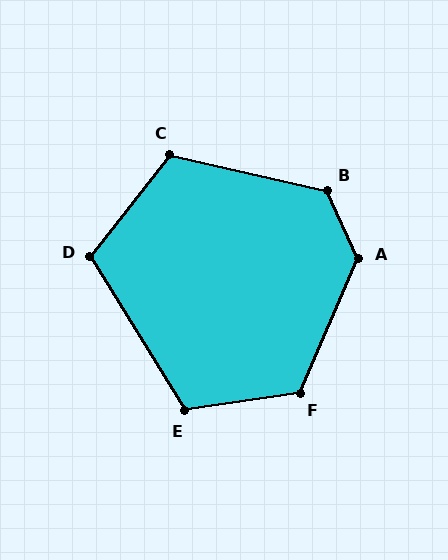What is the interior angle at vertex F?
Approximately 122 degrees (obtuse).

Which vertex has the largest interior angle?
A, at approximately 132 degrees.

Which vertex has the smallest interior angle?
D, at approximately 110 degrees.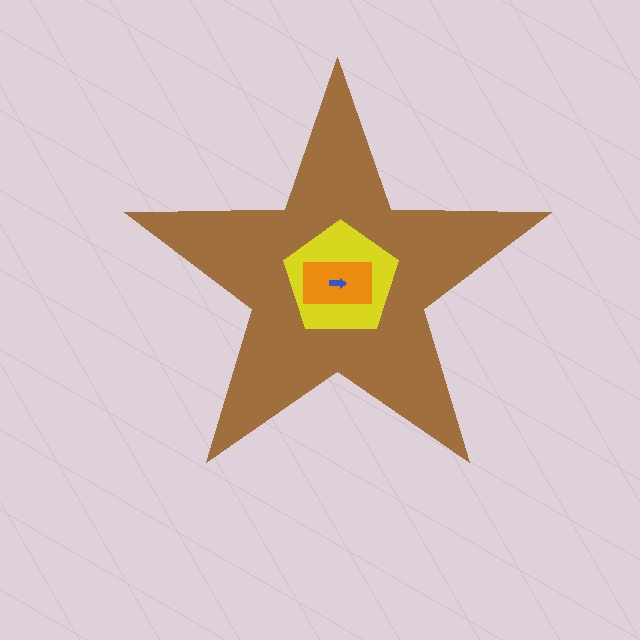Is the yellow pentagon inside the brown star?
Yes.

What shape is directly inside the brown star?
The yellow pentagon.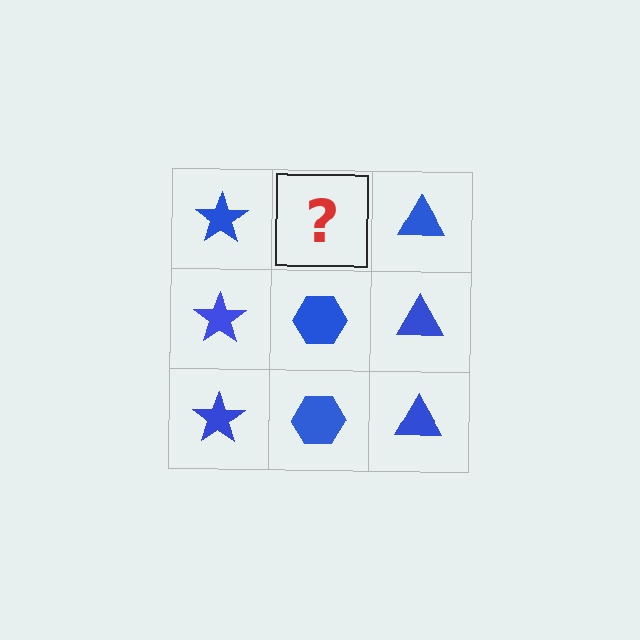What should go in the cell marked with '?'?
The missing cell should contain a blue hexagon.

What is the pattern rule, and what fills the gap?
The rule is that each column has a consistent shape. The gap should be filled with a blue hexagon.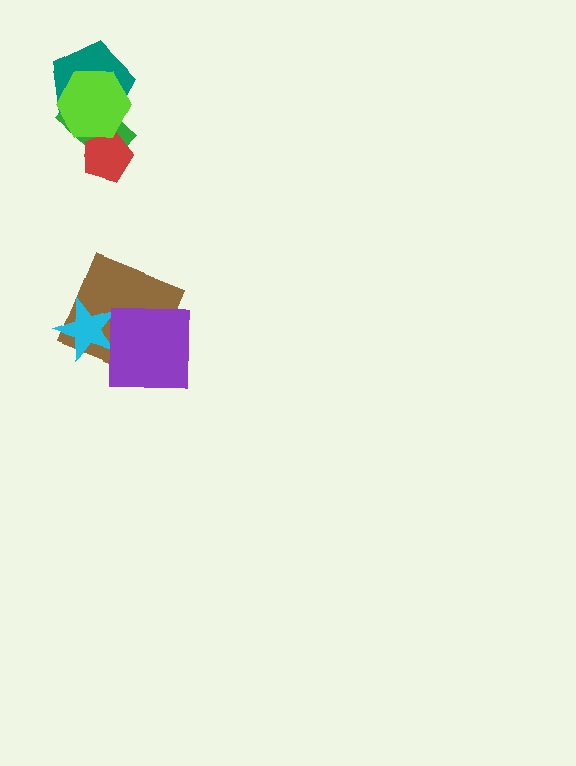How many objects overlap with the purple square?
2 objects overlap with the purple square.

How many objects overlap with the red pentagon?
2 objects overlap with the red pentagon.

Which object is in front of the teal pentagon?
The lime hexagon is in front of the teal pentagon.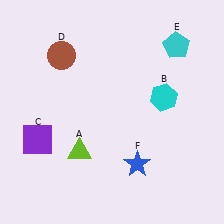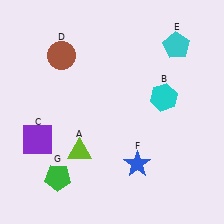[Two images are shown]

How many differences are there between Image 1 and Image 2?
There is 1 difference between the two images.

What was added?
A green pentagon (G) was added in Image 2.